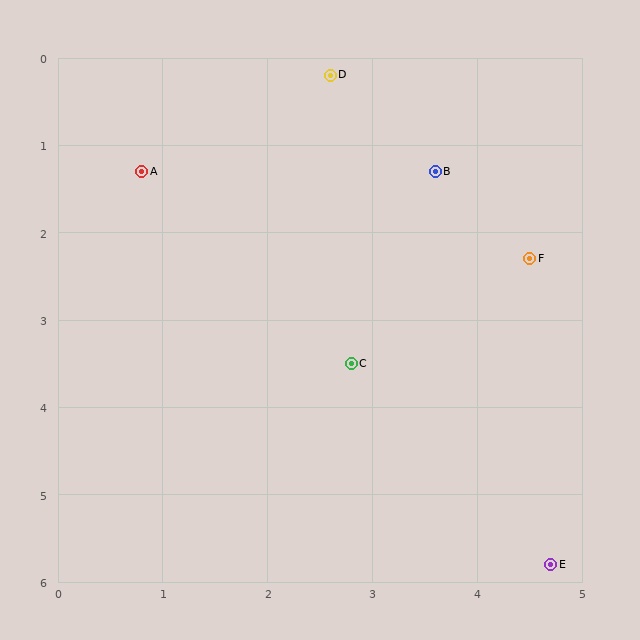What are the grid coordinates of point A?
Point A is at approximately (0.8, 1.3).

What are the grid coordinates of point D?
Point D is at approximately (2.6, 0.2).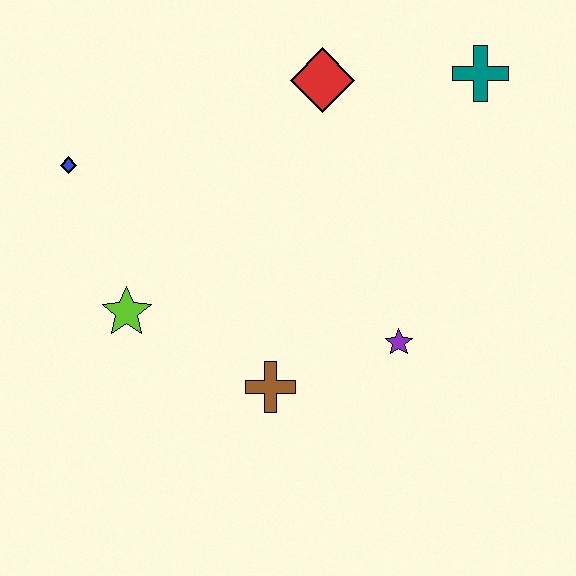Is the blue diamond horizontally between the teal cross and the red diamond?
No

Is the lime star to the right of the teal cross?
No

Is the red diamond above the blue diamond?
Yes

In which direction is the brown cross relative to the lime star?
The brown cross is to the right of the lime star.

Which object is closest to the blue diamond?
The lime star is closest to the blue diamond.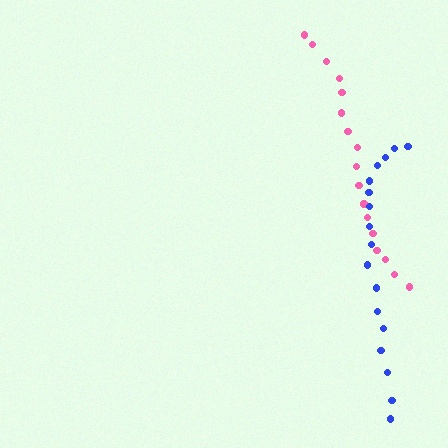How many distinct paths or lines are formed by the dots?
There are 2 distinct paths.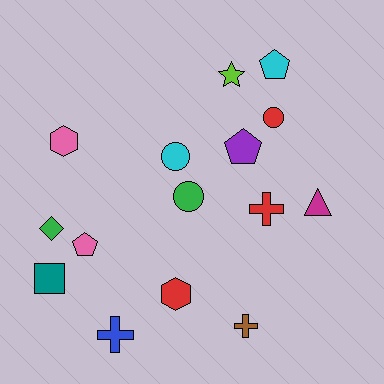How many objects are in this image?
There are 15 objects.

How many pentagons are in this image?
There are 3 pentagons.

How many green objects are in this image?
There are 2 green objects.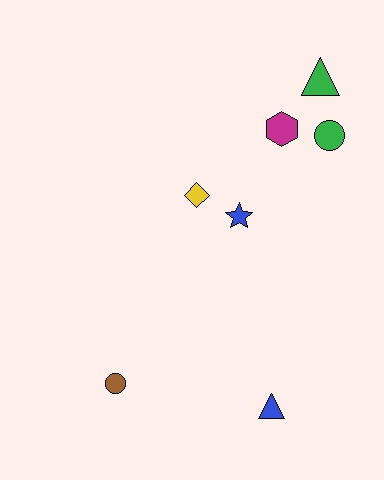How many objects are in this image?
There are 7 objects.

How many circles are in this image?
There are 2 circles.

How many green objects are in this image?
There are 2 green objects.